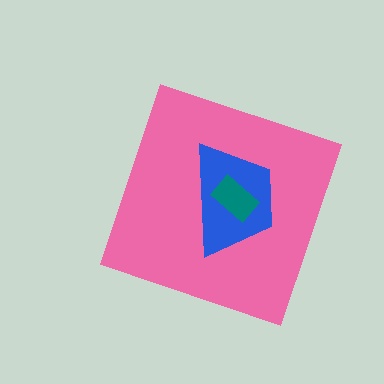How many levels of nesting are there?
3.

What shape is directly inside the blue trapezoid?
The teal rectangle.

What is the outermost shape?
The pink diamond.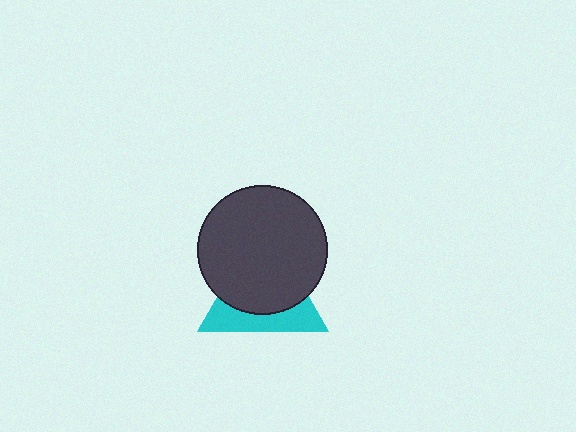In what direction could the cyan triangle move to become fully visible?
The cyan triangle could move down. That would shift it out from behind the dark gray circle entirely.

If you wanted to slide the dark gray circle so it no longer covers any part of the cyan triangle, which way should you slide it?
Slide it up — that is the most direct way to separate the two shapes.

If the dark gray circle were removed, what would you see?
You would see the complete cyan triangle.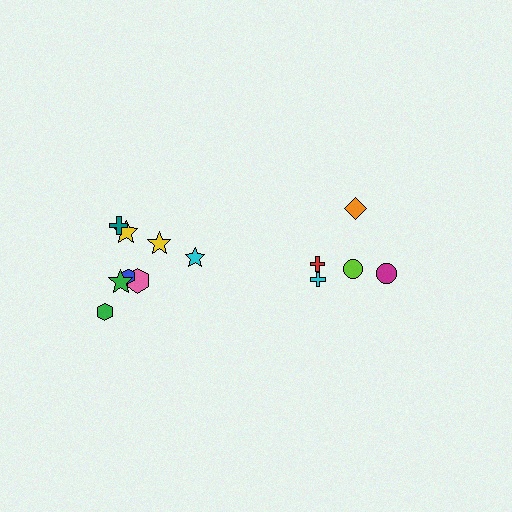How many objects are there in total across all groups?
There are 13 objects.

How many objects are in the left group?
There are 8 objects.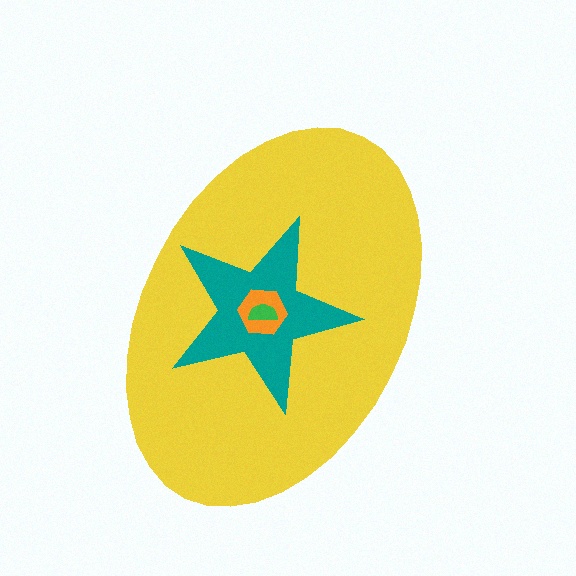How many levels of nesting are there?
4.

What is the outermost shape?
The yellow ellipse.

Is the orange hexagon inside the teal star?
Yes.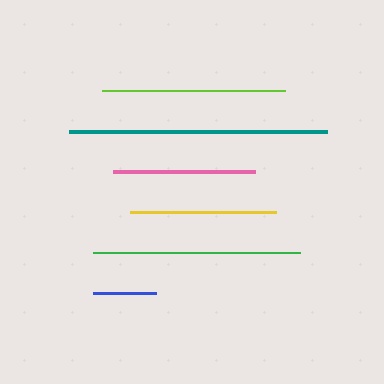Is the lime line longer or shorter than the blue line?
The lime line is longer than the blue line.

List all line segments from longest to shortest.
From longest to shortest: teal, green, lime, yellow, pink, blue.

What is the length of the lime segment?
The lime segment is approximately 183 pixels long.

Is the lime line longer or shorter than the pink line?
The lime line is longer than the pink line.